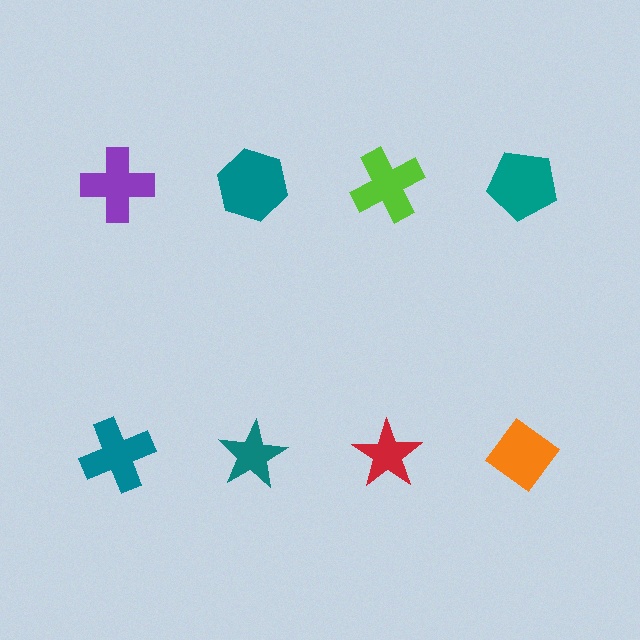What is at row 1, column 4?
A teal pentagon.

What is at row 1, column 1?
A purple cross.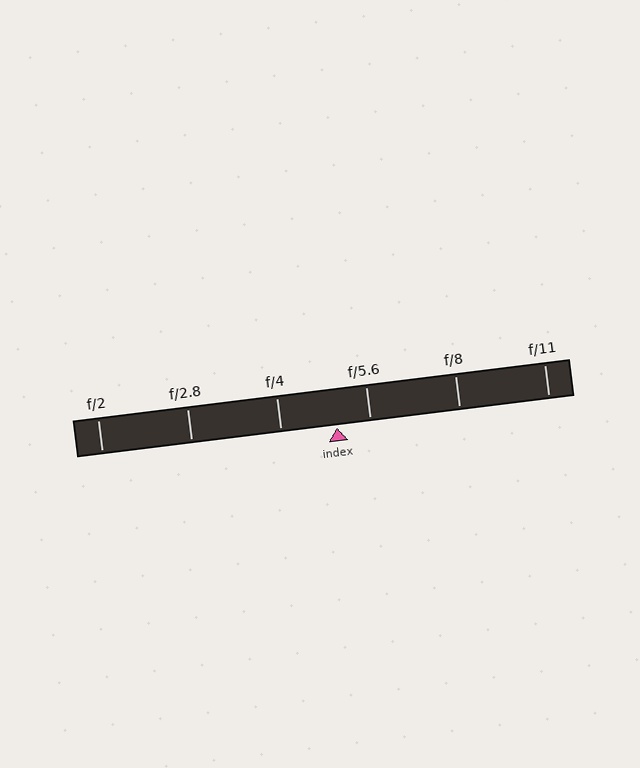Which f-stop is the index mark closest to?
The index mark is closest to f/5.6.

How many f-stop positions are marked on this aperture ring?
There are 6 f-stop positions marked.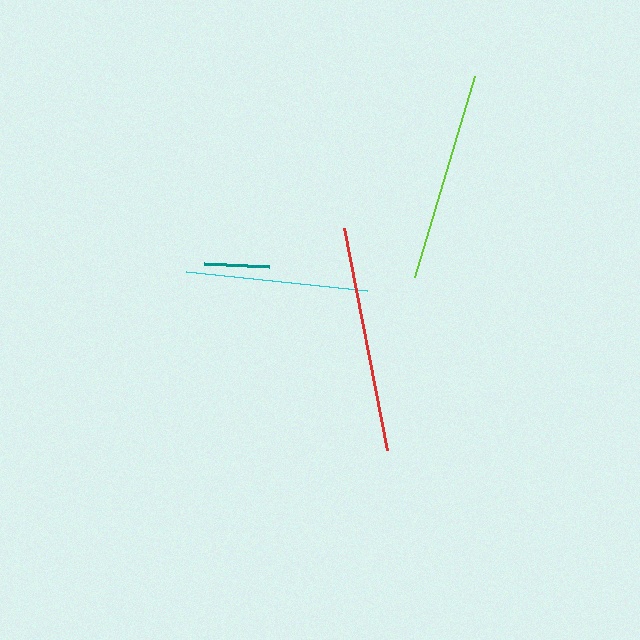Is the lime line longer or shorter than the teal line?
The lime line is longer than the teal line.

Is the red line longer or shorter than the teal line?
The red line is longer than the teal line.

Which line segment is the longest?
The red line is the longest at approximately 227 pixels.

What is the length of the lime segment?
The lime segment is approximately 210 pixels long.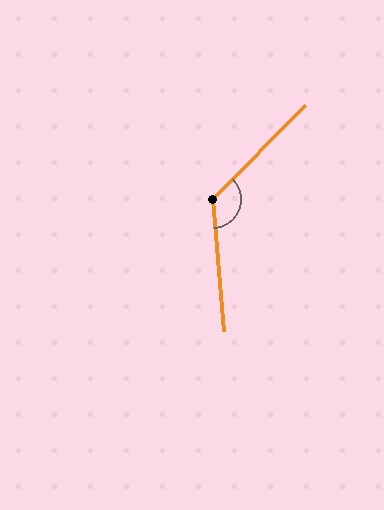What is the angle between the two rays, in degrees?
Approximately 131 degrees.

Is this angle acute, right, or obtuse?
It is obtuse.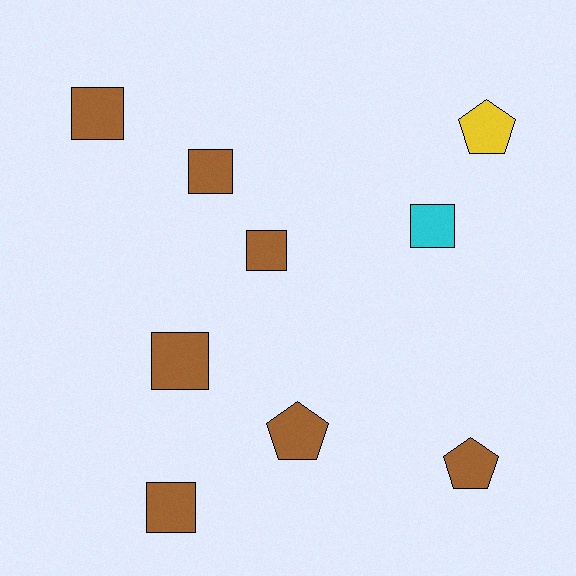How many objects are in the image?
There are 9 objects.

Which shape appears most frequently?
Square, with 6 objects.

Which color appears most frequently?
Brown, with 7 objects.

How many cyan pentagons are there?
There are no cyan pentagons.